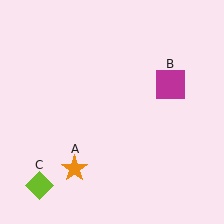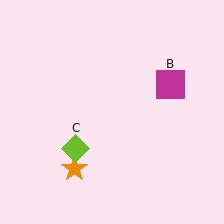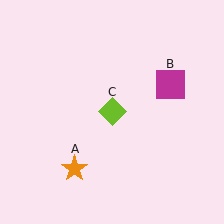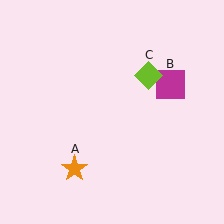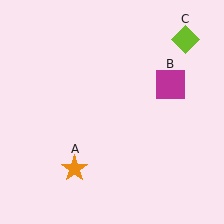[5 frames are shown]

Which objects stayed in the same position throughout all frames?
Orange star (object A) and magenta square (object B) remained stationary.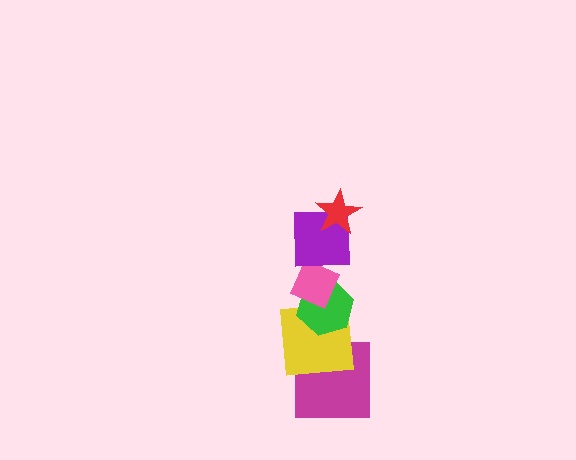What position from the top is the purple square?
The purple square is 2nd from the top.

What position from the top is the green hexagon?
The green hexagon is 4th from the top.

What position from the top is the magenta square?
The magenta square is 6th from the top.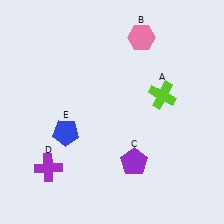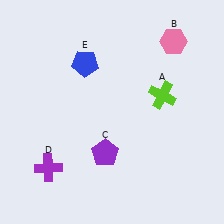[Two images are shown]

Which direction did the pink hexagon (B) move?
The pink hexagon (B) moved right.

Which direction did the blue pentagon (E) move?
The blue pentagon (E) moved up.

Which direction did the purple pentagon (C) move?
The purple pentagon (C) moved left.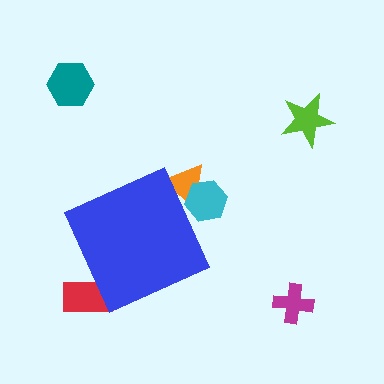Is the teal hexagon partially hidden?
No, the teal hexagon is fully visible.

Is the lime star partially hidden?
No, the lime star is fully visible.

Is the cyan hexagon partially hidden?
Yes, the cyan hexagon is partially hidden behind the blue diamond.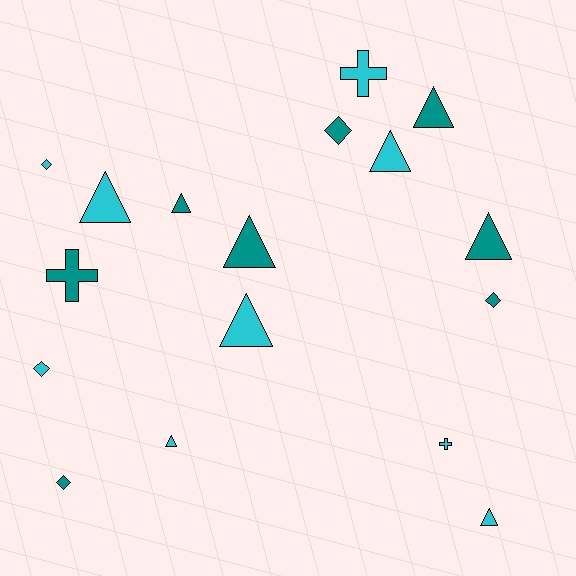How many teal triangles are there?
There are 4 teal triangles.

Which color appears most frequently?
Cyan, with 9 objects.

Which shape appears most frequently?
Triangle, with 9 objects.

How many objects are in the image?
There are 17 objects.